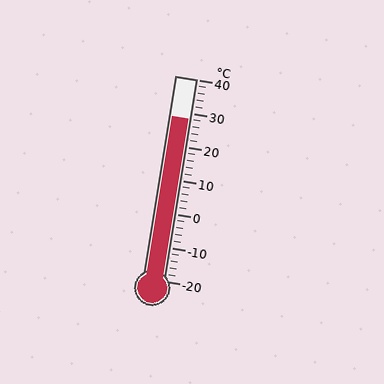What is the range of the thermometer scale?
The thermometer scale ranges from -20°C to 40°C.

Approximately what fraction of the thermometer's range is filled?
The thermometer is filled to approximately 80% of its range.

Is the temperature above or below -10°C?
The temperature is above -10°C.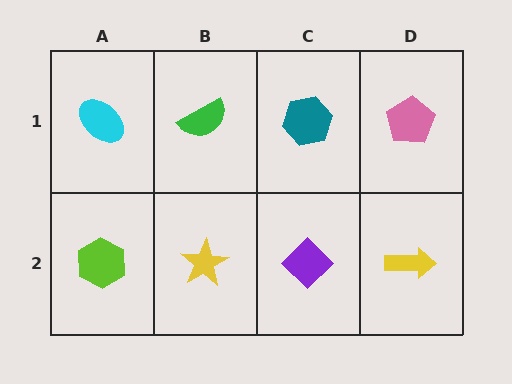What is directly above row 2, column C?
A teal hexagon.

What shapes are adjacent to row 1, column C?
A purple diamond (row 2, column C), a green semicircle (row 1, column B), a pink pentagon (row 1, column D).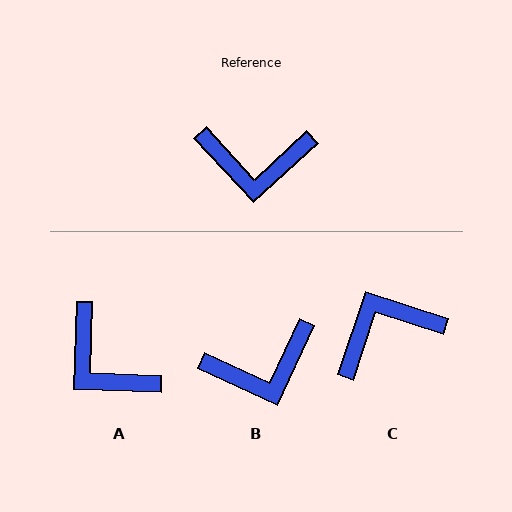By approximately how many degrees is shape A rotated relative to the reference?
Approximately 45 degrees clockwise.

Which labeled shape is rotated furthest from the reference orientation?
C, about 151 degrees away.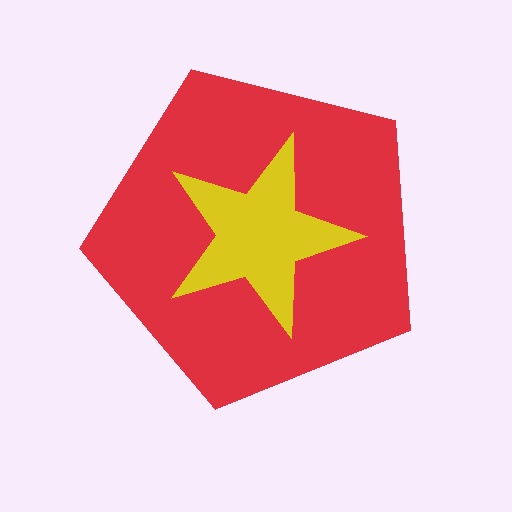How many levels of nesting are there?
2.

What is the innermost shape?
The yellow star.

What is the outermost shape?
The red pentagon.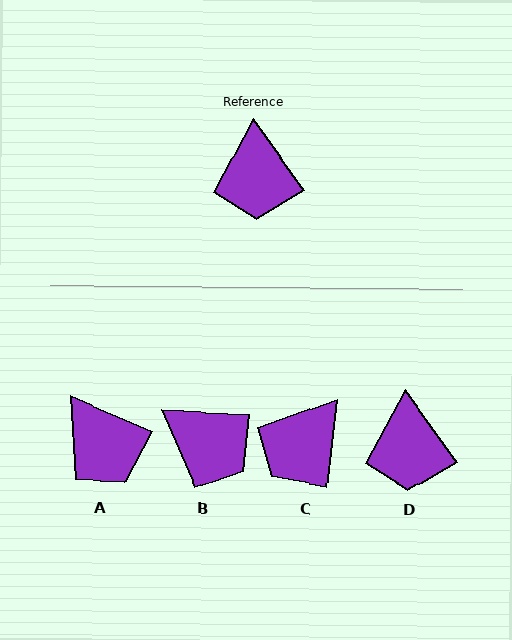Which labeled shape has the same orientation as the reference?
D.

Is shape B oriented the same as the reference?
No, it is off by about 52 degrees.